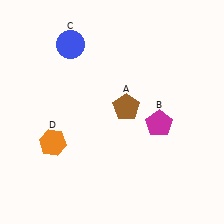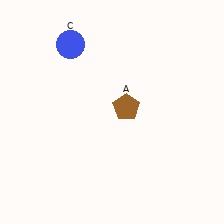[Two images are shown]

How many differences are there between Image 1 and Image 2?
There are 2 differences between the two images.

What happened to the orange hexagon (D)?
The orange hexagon (D) was removed in Image 2. It was in the bottom-left area of Image 1.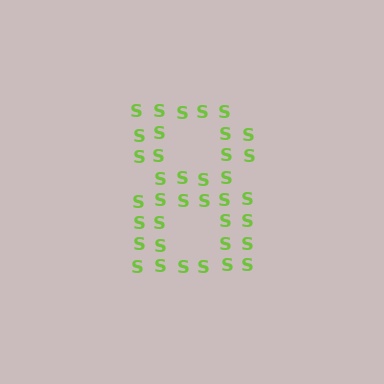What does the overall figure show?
The overall figure shows the digit 8.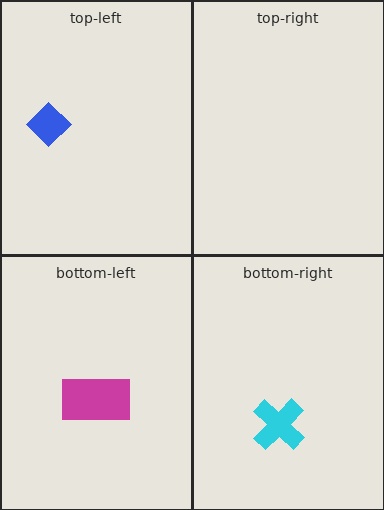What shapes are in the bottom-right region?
The cyan cross.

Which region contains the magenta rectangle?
The bottom-left region.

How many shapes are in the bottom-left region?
1.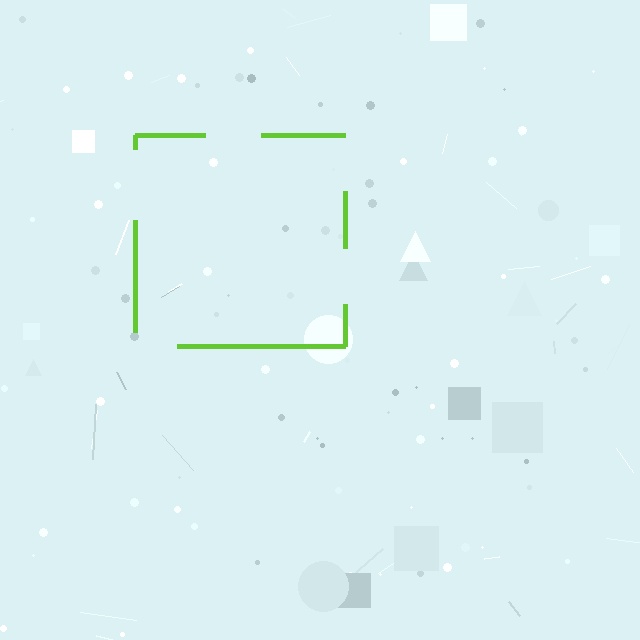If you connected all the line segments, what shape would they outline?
They would outline a square.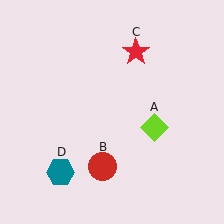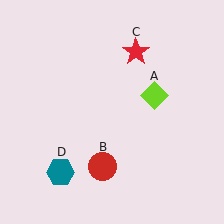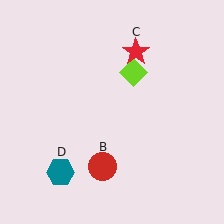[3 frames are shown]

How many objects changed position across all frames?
1 object changed position: lime diamond (object A).